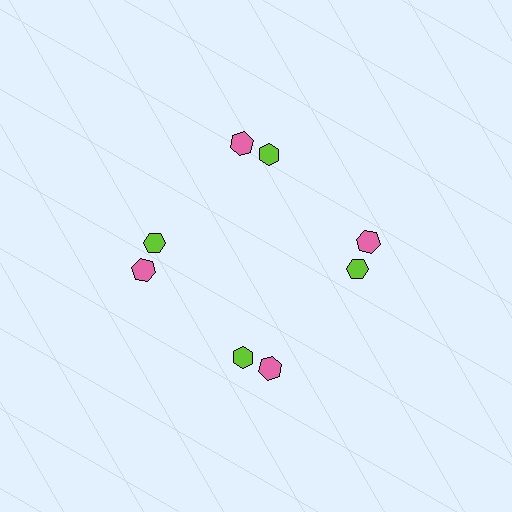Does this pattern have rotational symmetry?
Yes, this pattern has 4-fold rotational symmetry. It looks the same after rotating 90 degrees around the center.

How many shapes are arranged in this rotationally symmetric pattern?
There are 8 shapes, arranged in 4 groups of 2.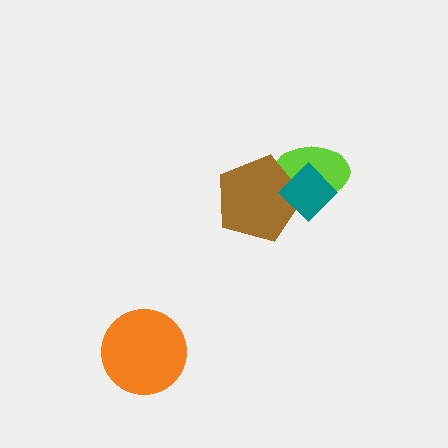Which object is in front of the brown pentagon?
The teal diamond is in front of the brown pentagon.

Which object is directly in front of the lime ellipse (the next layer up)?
The brown pentagon is directly in front of the lime ellipse.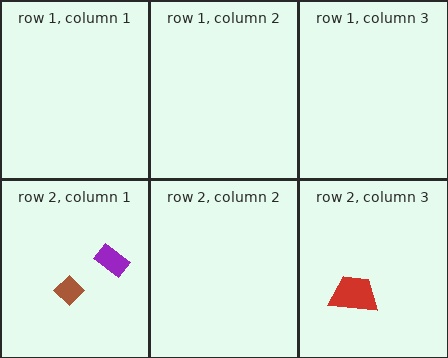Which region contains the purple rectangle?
The row 2, column 1 region.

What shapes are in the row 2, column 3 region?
The red trapezoid.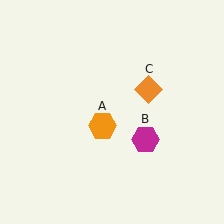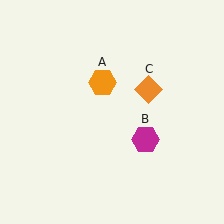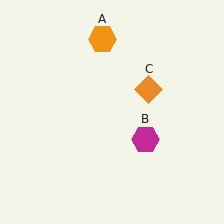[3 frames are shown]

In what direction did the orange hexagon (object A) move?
The orange hexagon (object A) moved up.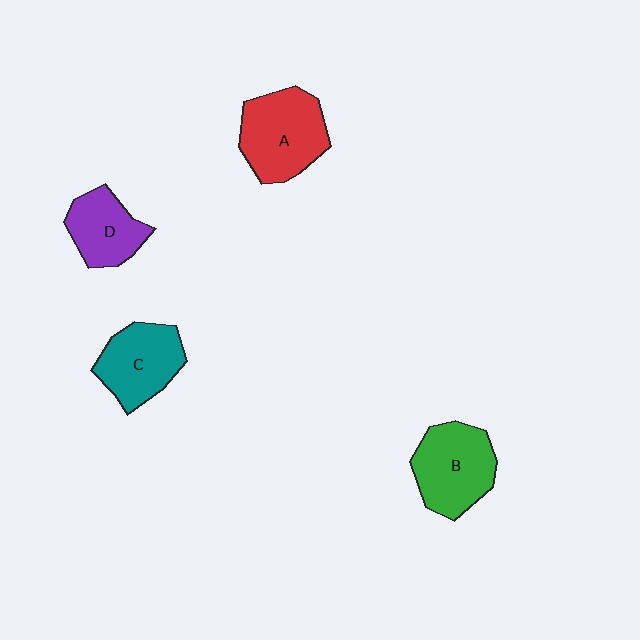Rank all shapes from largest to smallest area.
From largest to smallest: A (red), B (green), C (teal), D (purple).